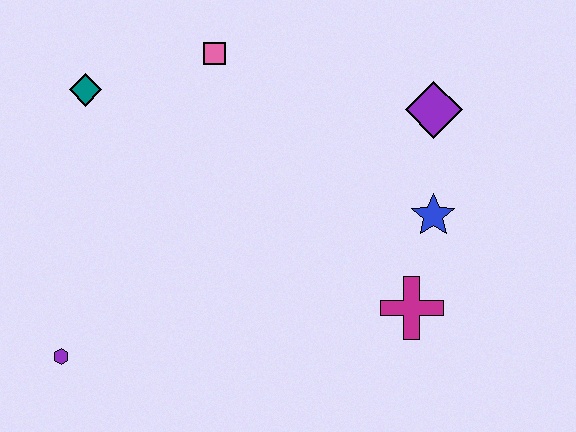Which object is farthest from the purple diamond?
The purple hexagon is farthest from the purple diamond.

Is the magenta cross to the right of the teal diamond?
Yes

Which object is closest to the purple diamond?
The blue star is closest to the purple diamond.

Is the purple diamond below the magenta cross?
No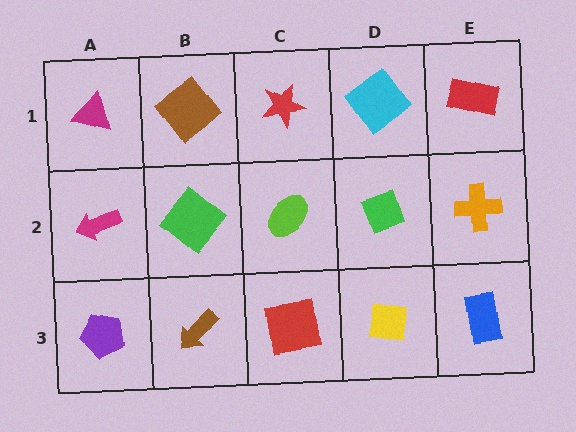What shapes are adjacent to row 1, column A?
A magenta arrow (row 2, column A), a brown diamond (row 1, column B).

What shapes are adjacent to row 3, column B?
A green diamond (row 2, column B), a purple pentagon (row 3, column A), a red square (row 3, column C).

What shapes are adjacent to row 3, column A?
A magenta arrow (row 2, column A), a brown arrow (row 3, column B).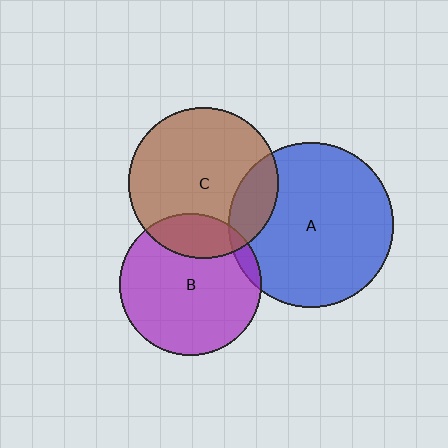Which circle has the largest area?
Circle A (blue).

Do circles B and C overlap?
Yes.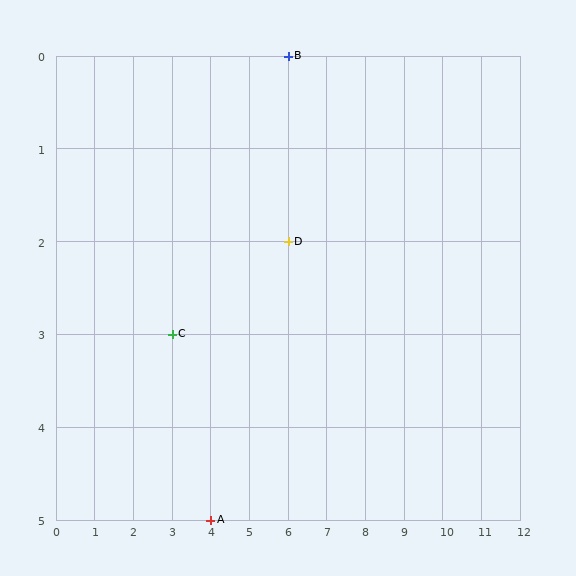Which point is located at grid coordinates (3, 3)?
Point C is at (3, 3).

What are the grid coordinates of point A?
Point A is at grid coordinates (4, 5).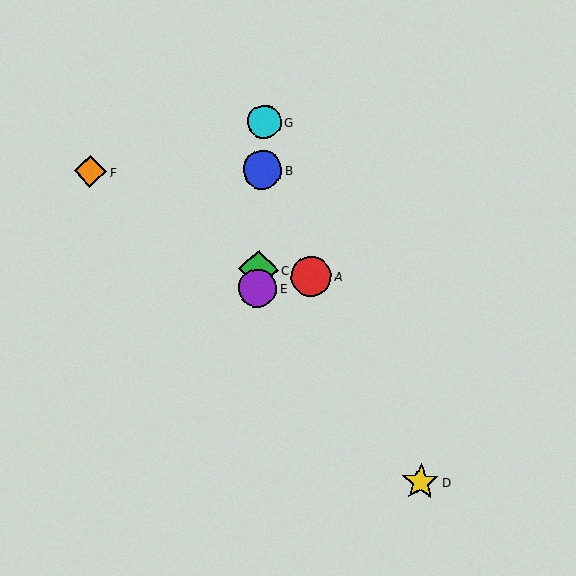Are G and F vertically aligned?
No, G is at x≈264 and F is at x≈90.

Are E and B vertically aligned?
Yes, both are at x≈258.